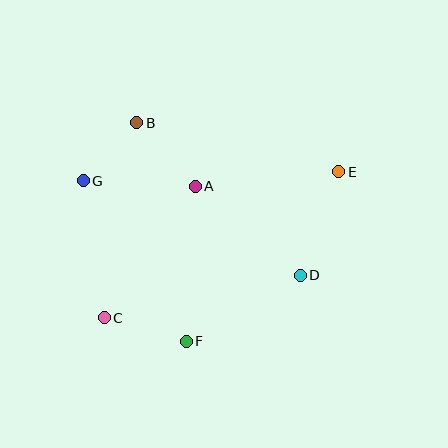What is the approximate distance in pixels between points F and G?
The distance between F and G is approximately 191 pixels.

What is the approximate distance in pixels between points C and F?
The distance between C and F is approximately 86 pixels.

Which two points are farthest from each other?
Points C and E are farthest from each other.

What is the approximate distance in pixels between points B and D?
The distance between B and D is approximately 224 pixels.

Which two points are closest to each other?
Points B and G are closest to each other.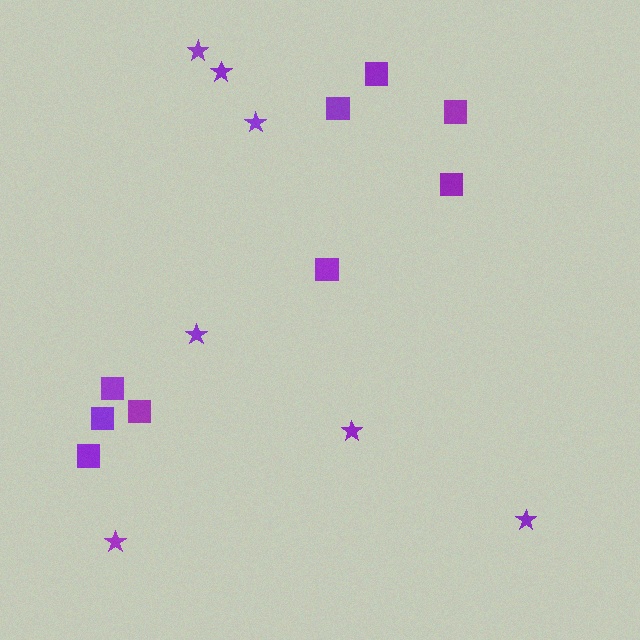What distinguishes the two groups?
There are 2 groups: one group of squares (9) and one group of stars (7).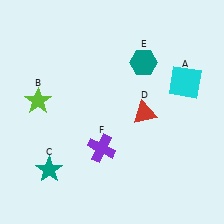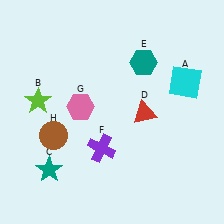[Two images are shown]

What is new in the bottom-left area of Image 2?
A brown circle (H) was added in the bottom-left area of Image 2.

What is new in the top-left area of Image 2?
A pink hexagon (G) was added in the top-left area of Image 2.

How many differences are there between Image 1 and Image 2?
There are 2 differences between the two images.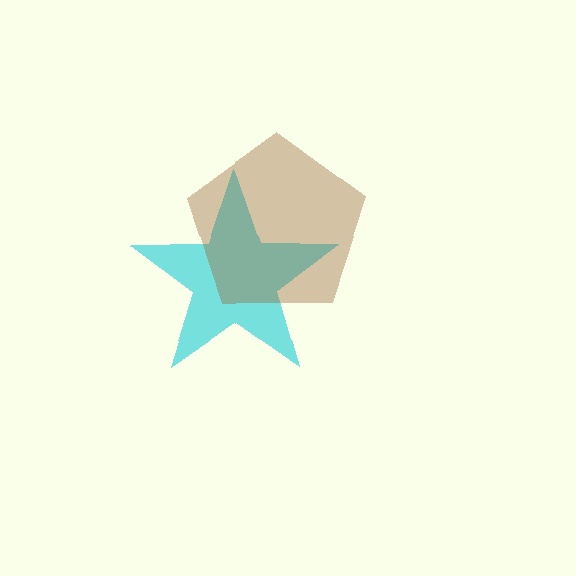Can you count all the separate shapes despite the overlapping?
Yes, there are 2 separate shapes.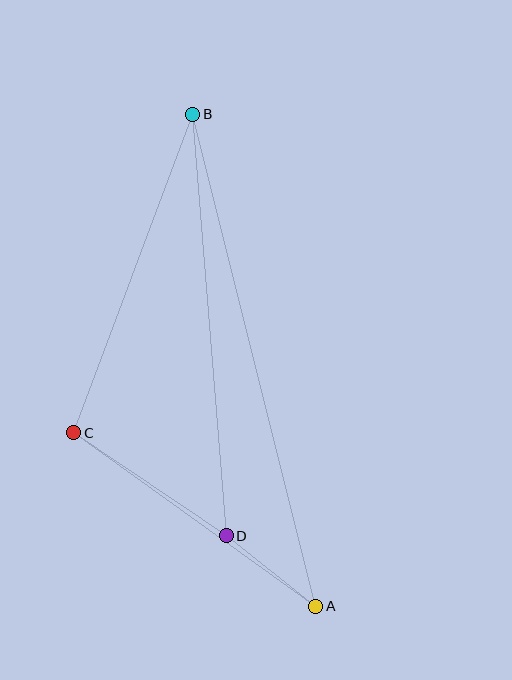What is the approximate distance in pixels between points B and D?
The distance between B and D is approximately 423 pixels.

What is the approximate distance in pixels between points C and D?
The distance between C and D is approximately 184 pixels.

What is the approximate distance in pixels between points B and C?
The distance between B and C is approximately 340 pixels.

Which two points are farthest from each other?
Points A and B are farthest from each other.